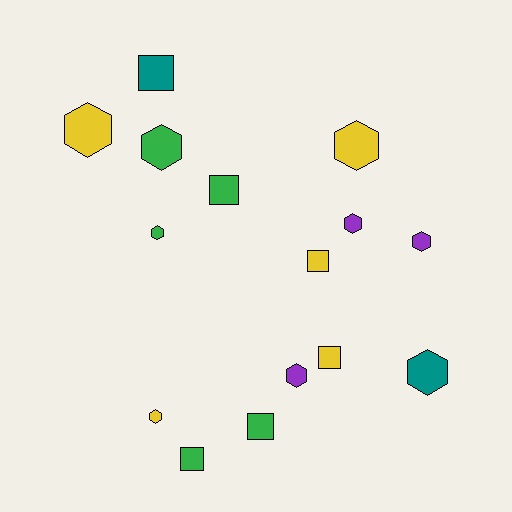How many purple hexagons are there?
There are 3 purple hexagons.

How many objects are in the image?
There are 15 objects.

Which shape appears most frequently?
Hexagon, with 9 objects.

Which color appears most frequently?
Green, with 5 objects.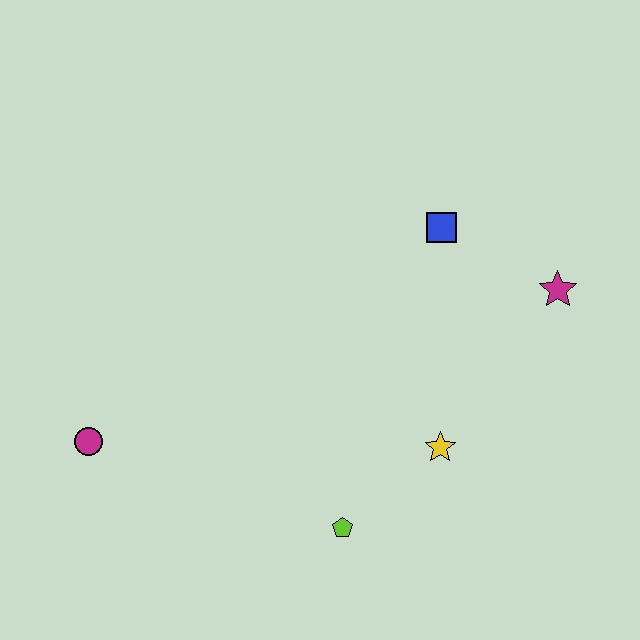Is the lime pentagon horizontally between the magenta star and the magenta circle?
Yes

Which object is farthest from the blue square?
The magenta circle is farthest from the blue square.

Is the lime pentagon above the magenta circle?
No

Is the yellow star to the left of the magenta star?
Yes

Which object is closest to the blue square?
The magenta star is closest to the blue square.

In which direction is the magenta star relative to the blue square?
The magenta star is to the right of the blue square.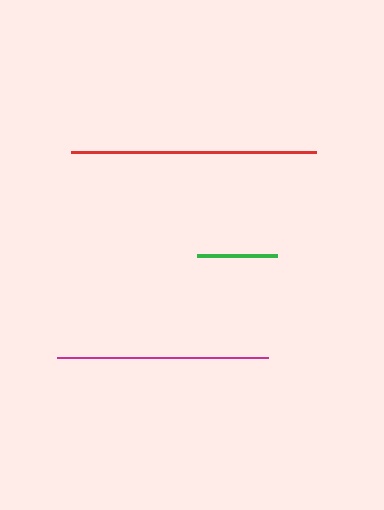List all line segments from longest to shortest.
From longest to shortest: red, magenta, green.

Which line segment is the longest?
The red line is the longest at approximately 244 pixels.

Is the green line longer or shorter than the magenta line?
The magenta line is longer than the green line.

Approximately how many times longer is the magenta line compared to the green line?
The magenta line is approximately 2.6 times the length of the green line.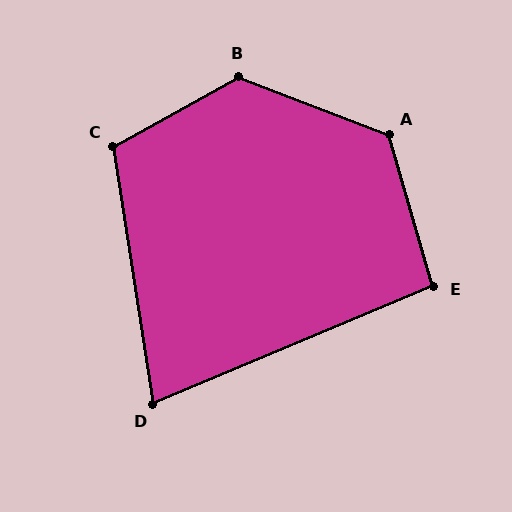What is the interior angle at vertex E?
Approximately 96 degrees (obtuse).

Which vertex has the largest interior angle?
B, at approximately 130 degrees.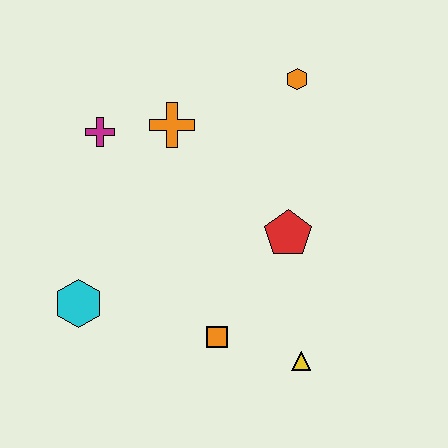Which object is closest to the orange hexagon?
The orange cross is closest to the orange hexagon.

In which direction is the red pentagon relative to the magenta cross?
The red pentagon is to the right of the magenta cross.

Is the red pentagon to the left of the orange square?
No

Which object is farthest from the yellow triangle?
The magenta cross is farthest from the yellow triangle.